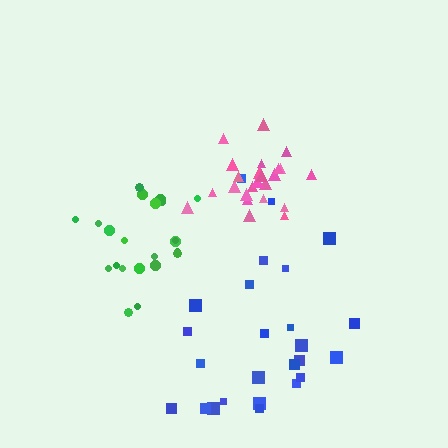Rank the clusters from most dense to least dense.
pink, green, blue.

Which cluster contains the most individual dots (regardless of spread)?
Blue (25).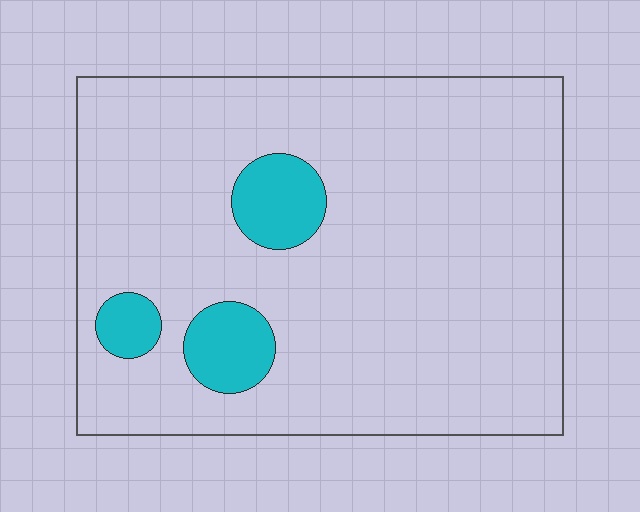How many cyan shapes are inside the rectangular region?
3.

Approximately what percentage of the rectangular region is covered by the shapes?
Approximately 10%.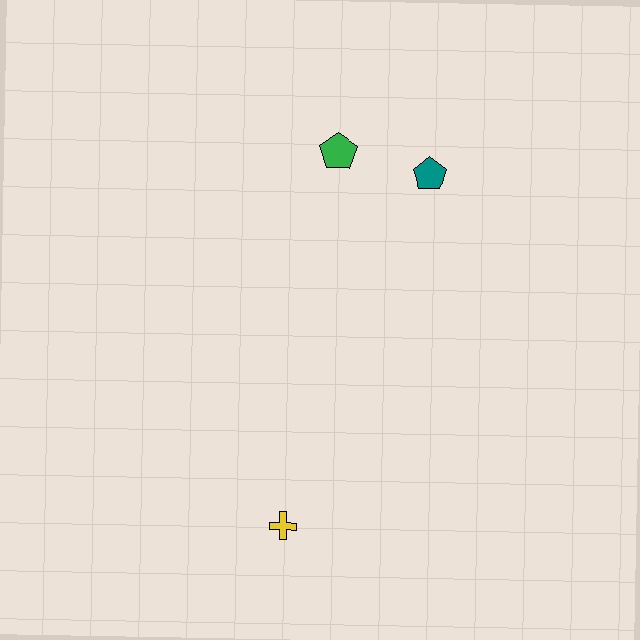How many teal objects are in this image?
There is 1 teal object.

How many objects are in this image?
There are 3 objects.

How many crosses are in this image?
There is 1 cross.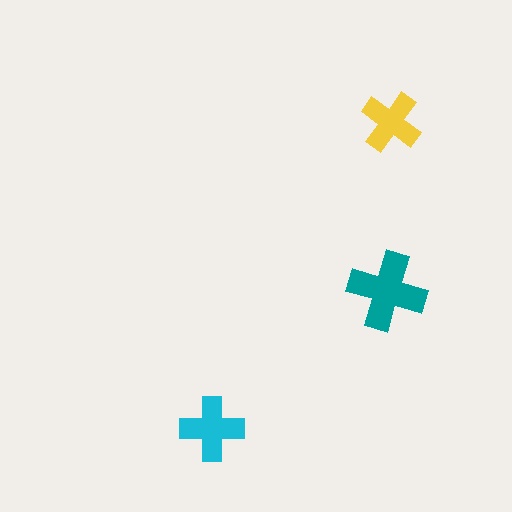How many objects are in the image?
There are 3 objects in the image.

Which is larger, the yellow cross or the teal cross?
The teal one.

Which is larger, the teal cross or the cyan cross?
The teal one.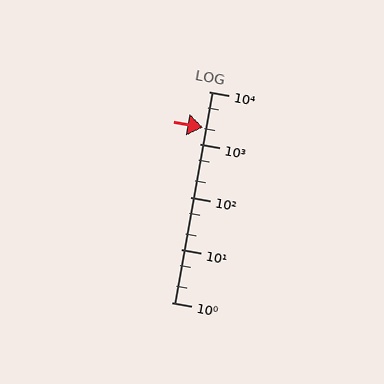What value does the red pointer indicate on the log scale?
The pointer indicates approximately 2100.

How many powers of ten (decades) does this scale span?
The scale spans 4 decades, from 1 to 10000.